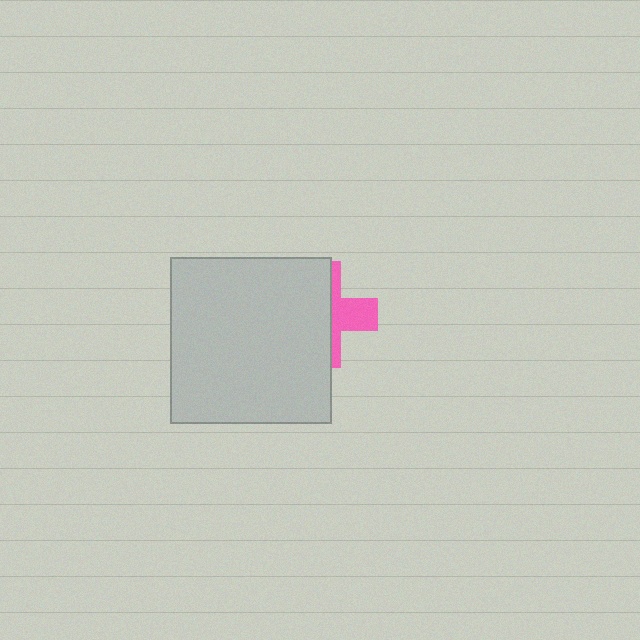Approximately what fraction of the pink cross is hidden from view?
Roughly 62% of the pink cross is hidden behind the light gray rectangle.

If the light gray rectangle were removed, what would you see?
You would see the complete pink cross.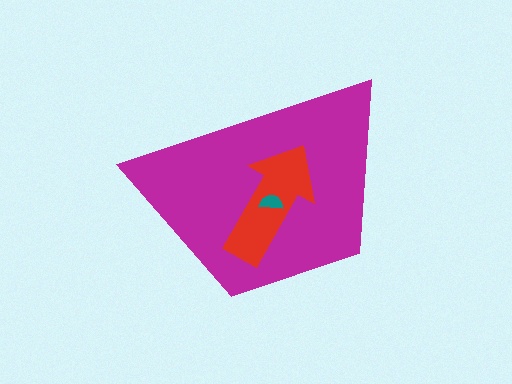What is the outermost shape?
The magenta trapezoid.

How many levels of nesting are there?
3.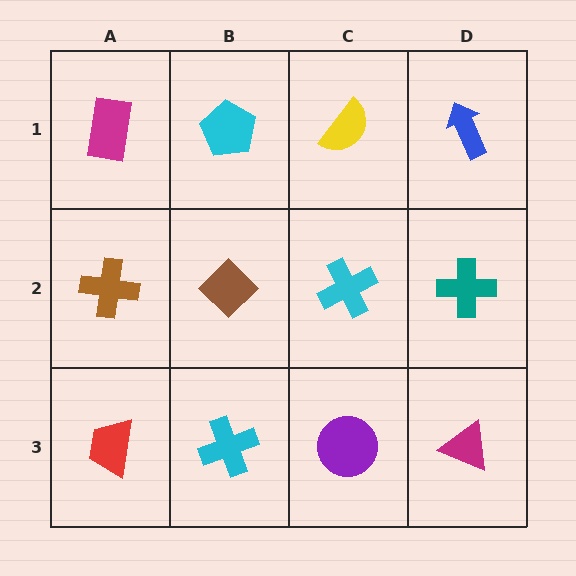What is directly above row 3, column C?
A cyan cross.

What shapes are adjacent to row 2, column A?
A magenta rectangle (row 1, column A), a red trapezoid (row 3, column A), a brown diamond (row 2, column B).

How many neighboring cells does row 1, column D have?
2.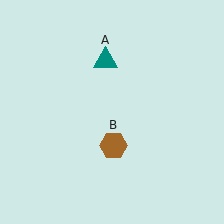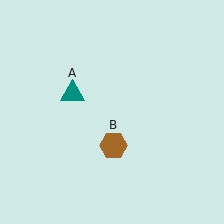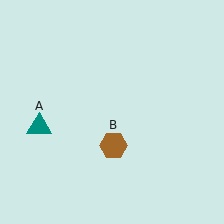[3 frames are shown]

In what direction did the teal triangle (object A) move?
The teal triangle (object A) moved down and to the left.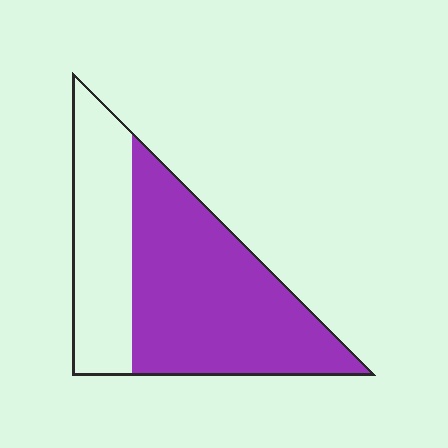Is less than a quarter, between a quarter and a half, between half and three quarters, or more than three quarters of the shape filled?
Between half and three quarters.